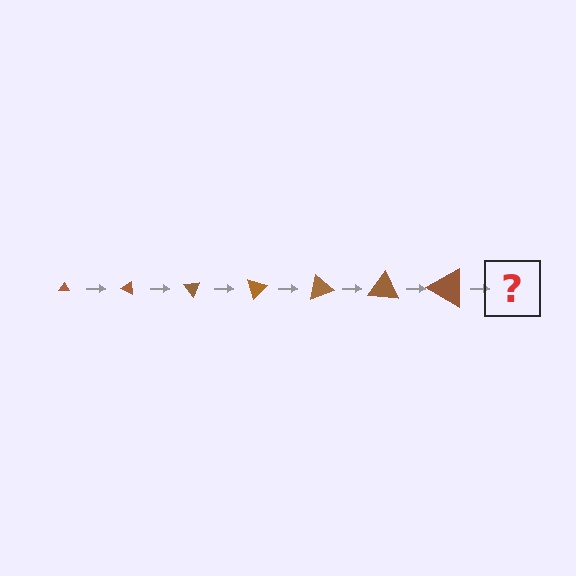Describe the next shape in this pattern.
It should be a triangle, larger than the previous one and rotated 175 degrees from the start.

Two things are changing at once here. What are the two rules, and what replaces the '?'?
The two rules are that the triangle grows larger each step and it rotates 25 degrees each step. The '?' should be a triangle, larger than the previous one and rotated 175 degrees from the start.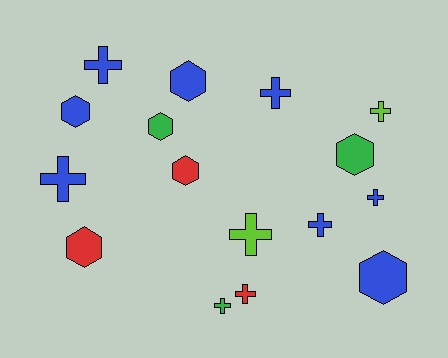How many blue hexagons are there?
There are 3 blue hexagons.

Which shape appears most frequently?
Cross, with 9 objects.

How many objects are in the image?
There are 16 objects.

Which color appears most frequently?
Blue, with 8 objects.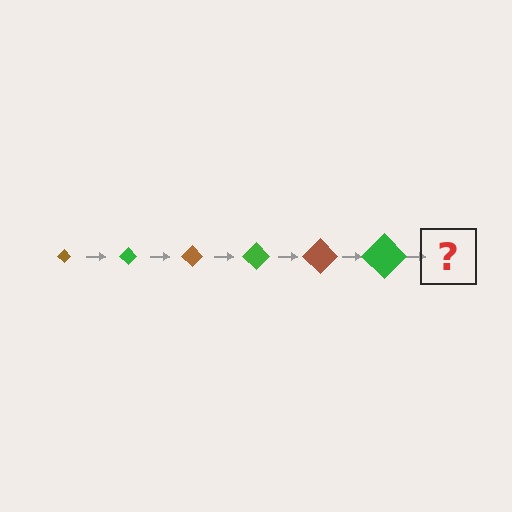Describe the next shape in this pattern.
It should be a brown diamond, larger than the previous one.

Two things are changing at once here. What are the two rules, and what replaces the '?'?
The two rules are that the diamond grows larger each step and the color cycles through brown and green. The '?' should be a brown diamond, larger than the previous one.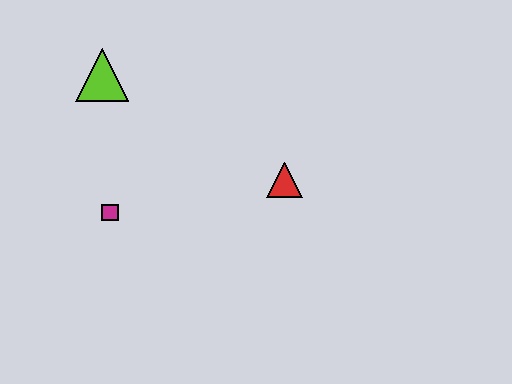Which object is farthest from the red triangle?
The lime triangle is farthest from the red triangle.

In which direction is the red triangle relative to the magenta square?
The red triangle is to the right of the magenta square.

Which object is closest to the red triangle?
The magenta square is closest to the red triangle.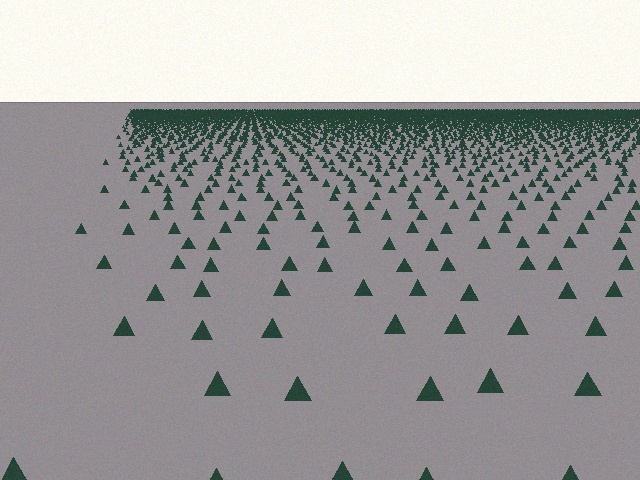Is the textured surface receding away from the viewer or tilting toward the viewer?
The surface is receding away from the viewer. Texture elements get smaller and denser toward the top.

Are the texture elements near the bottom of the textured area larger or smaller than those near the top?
Larger. Near the bottom, elements are closer to the viewer and appear at a bigger on-screen size.